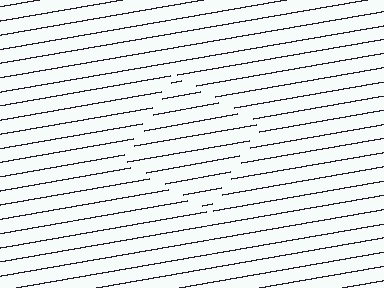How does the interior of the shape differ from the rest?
The interior of the shape contains the same grating, shifted by half a period — the contour is defined by the phase discontinuity where line-ends from the inner and outer gratings abut.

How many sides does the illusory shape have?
4 sides — the line-ends trace a square.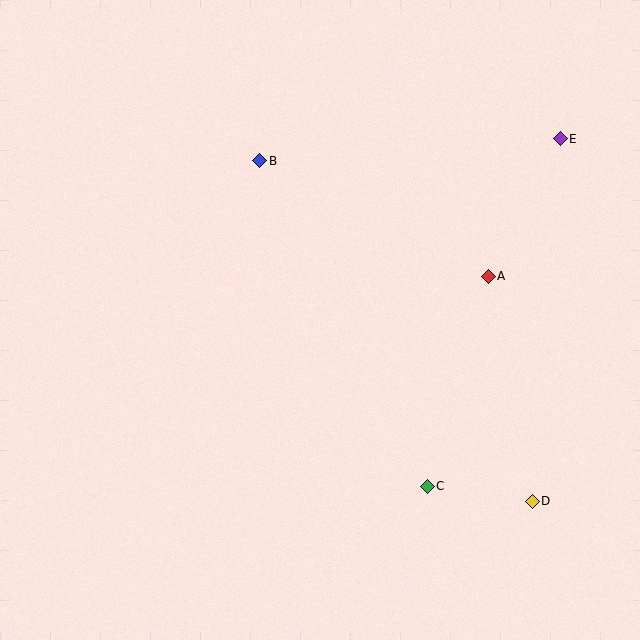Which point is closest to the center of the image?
Point B at (260, 161) is closest to the center.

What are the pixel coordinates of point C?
Point C is at (427, 486).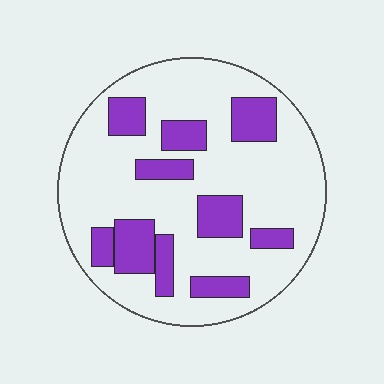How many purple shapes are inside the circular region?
10.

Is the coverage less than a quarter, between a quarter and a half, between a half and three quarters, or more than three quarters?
Between a quarter and a half.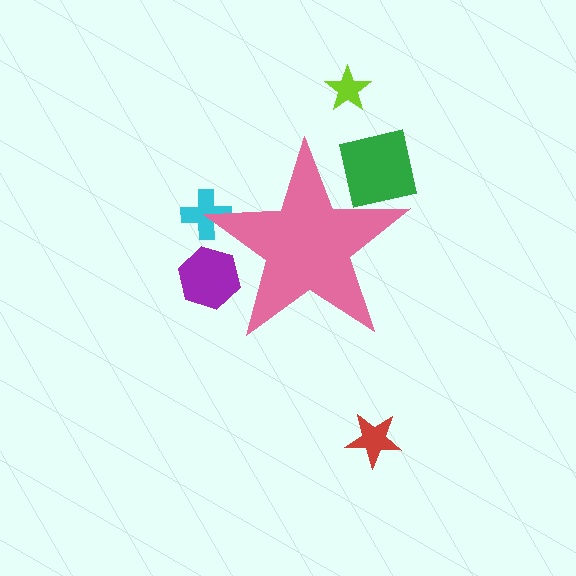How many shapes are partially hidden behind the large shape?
3 shapes are partially hidden.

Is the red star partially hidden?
No, the red star is fully visible.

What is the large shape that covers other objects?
A pink star.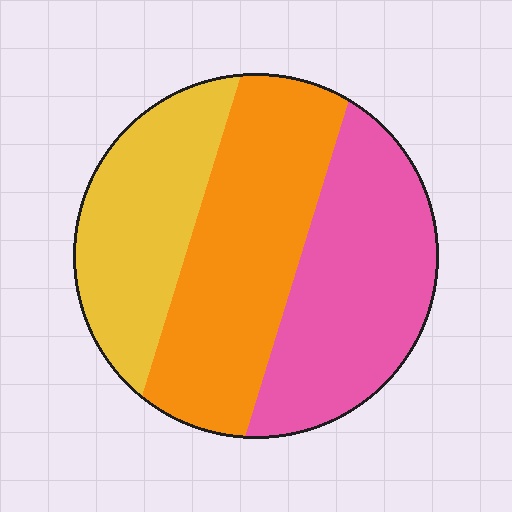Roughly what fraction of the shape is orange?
Orange covers around 40% of the shape.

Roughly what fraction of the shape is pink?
Pink covers 35% of the shape.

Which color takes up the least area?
Yellow, at roughly 25%.